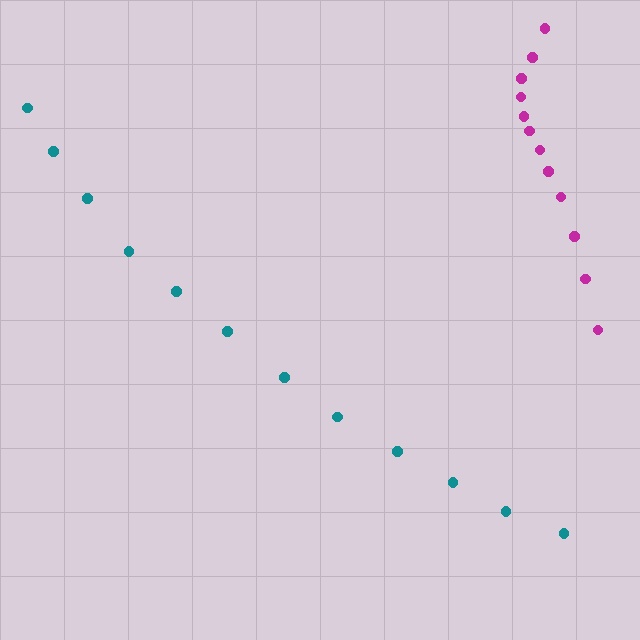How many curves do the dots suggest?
There are 2 distinct paths.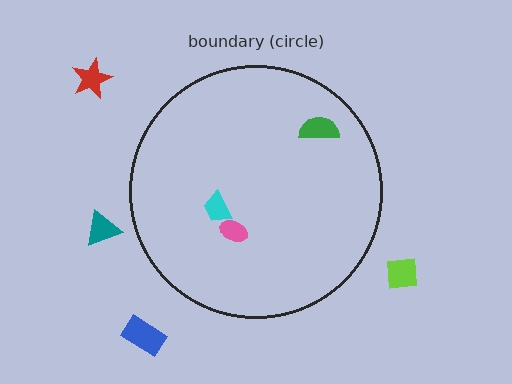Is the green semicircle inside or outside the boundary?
Inside.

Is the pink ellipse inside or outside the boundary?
Inside.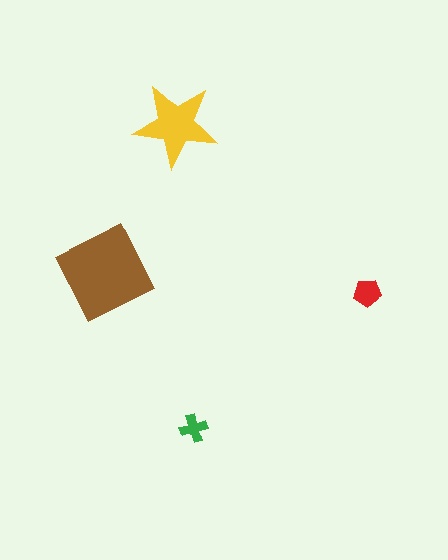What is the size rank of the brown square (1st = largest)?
1st.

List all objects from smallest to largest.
The green cross, the red pentagon, the yellow star, the brown square.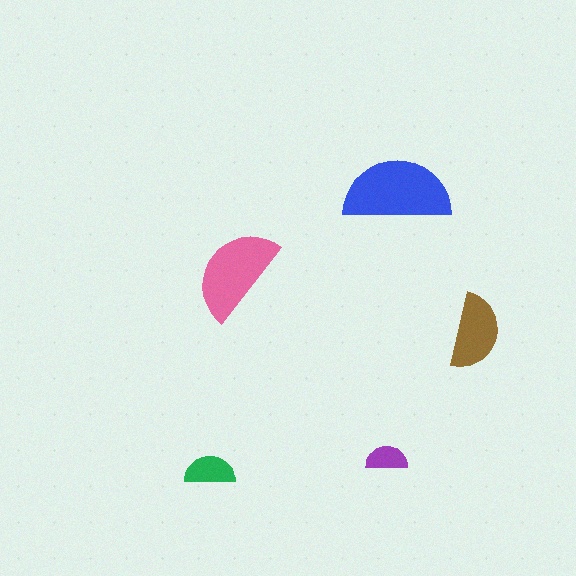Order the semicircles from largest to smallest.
the blue one, the pink one, the brown one, the green one, the purple one.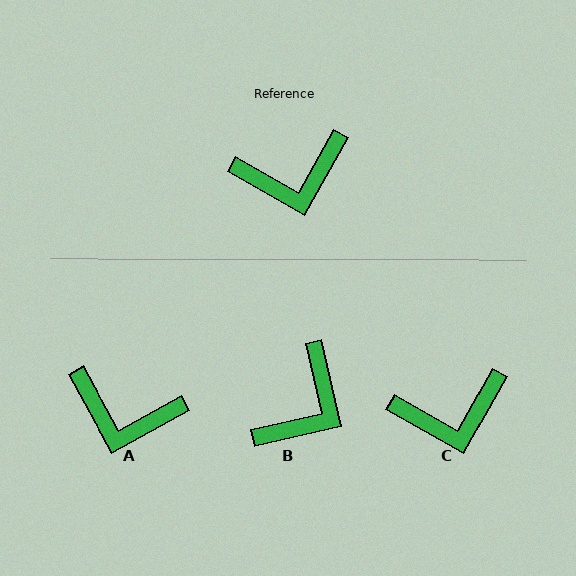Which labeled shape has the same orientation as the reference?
C.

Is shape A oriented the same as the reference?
No, it is off by about 32 degrees.